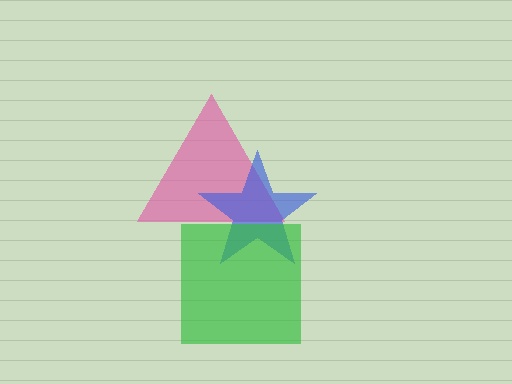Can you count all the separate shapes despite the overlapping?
Yes, there are 3 separate shapes.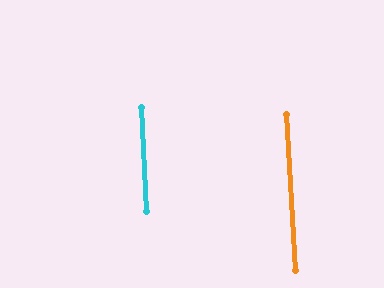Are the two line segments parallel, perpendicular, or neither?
Parallel — their directions differ by only 0.6°.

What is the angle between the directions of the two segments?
Approximately 1 degree.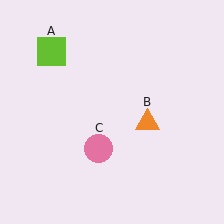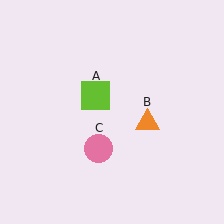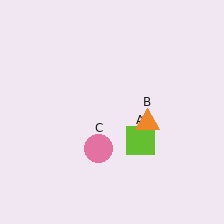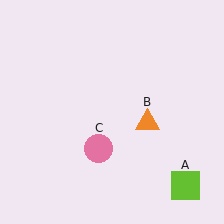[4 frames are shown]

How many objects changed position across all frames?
1 object changed position: lime square (object A).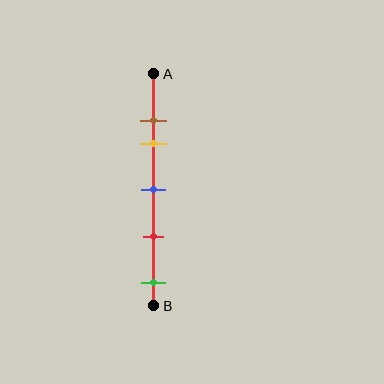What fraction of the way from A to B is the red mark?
The red mark is approximately 70% (0.7) of the way from A to B.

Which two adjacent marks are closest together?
The brown and yellow marks are the closest adjacent pair.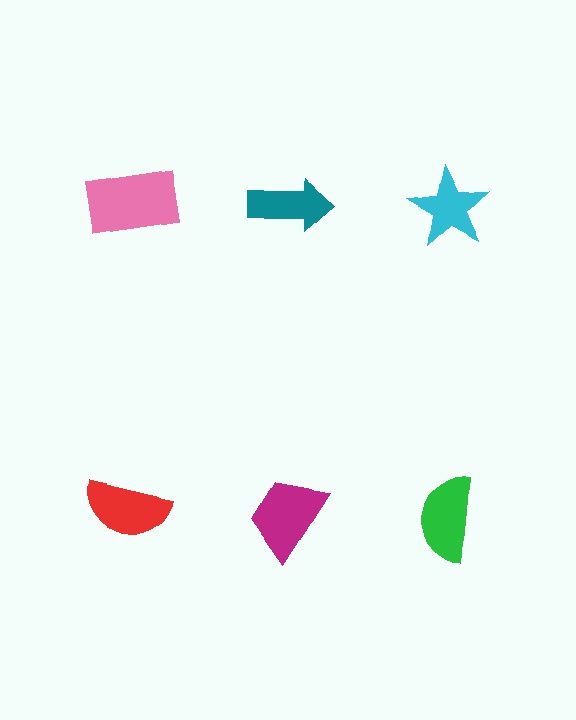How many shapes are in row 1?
3 shapes.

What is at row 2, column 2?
A magenta trapezoid.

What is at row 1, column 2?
A teal arrow.